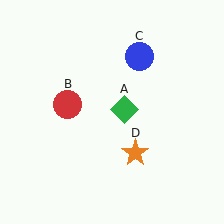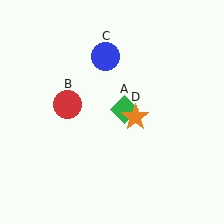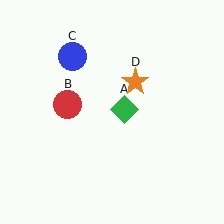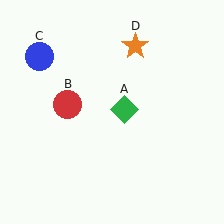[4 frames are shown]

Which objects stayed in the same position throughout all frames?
Green diamond (object A) and red circle (object B) remained stationary.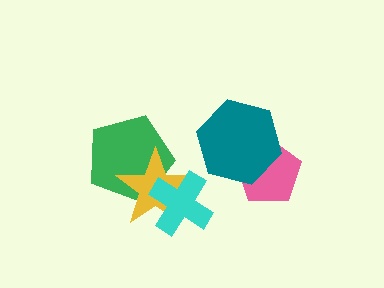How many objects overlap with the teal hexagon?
1 object overlaps with the teal hexagon.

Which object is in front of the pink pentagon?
The teal hexagon is in front of the pink pentagon.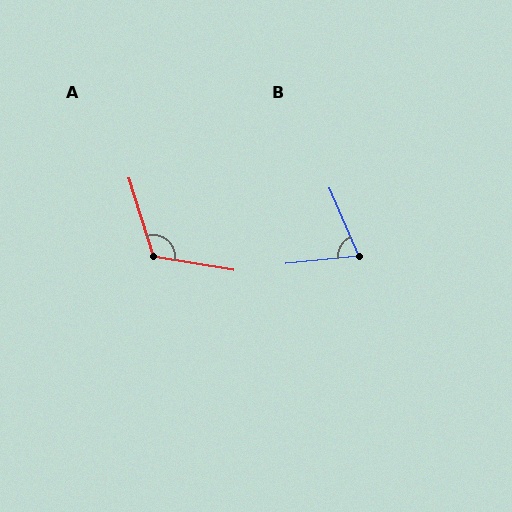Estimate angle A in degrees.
Approximately 117 degrees.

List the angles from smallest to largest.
B (72°), A (117°).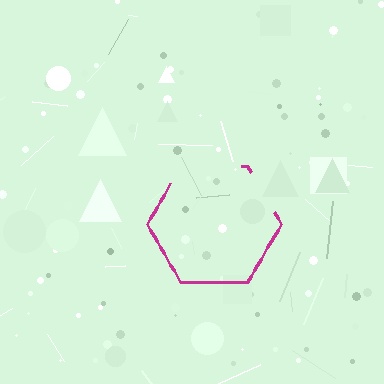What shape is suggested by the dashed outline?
The dashed outline suggests a hexagon.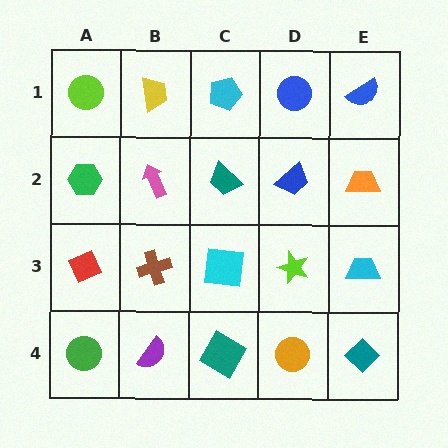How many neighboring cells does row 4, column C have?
3.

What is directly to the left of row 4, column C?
A purple semicircle.